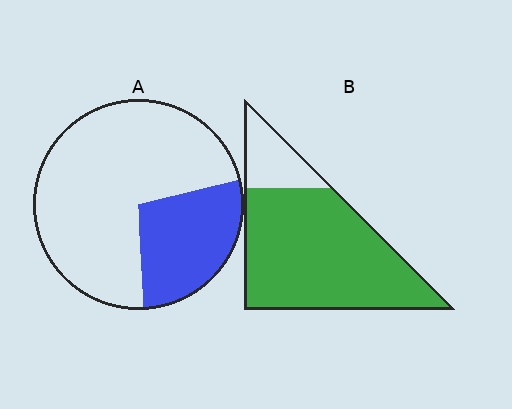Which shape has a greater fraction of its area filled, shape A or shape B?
Shape B.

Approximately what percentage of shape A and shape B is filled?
A is approximately 30% and B is approximately 80%.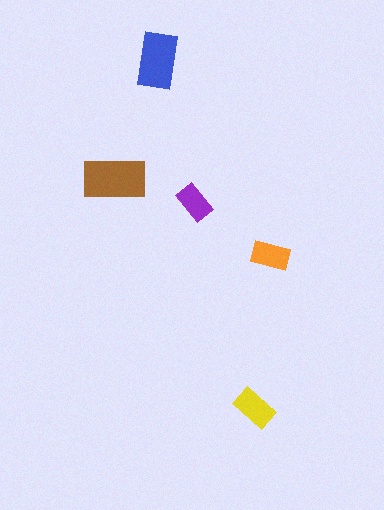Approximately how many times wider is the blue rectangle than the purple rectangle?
About 1.5 times wider.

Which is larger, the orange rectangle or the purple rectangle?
The orange one.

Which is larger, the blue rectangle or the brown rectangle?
The brown one.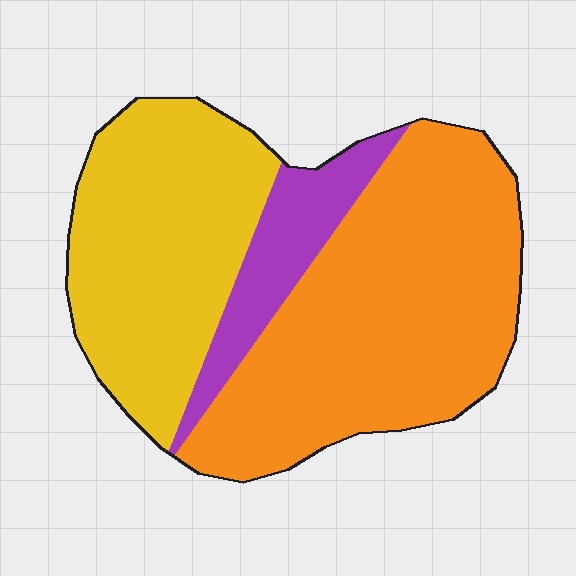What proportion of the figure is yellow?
Yellow covers around 35% of the figure.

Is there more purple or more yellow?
Yellow.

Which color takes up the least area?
Purple, at roughly 15%.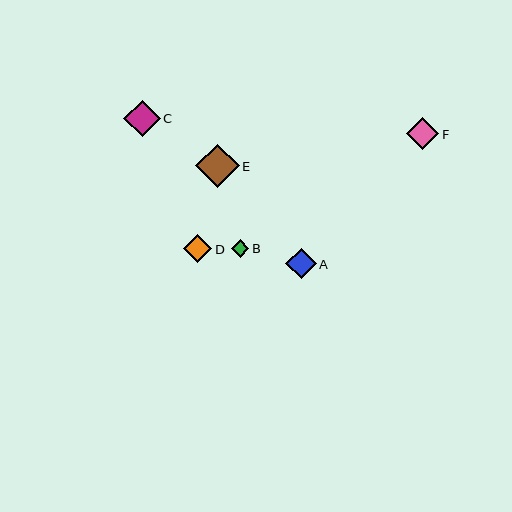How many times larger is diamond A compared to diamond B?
Diamond A is approximately 1.8 times the size of diamond B.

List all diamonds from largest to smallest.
From largest to smallest: E, C, F, A, D, B.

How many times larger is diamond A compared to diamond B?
Diamond A is approximately 1.8 times the size of diamond B.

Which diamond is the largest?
Diamond E is the largest with a size of approximately 43 pixels.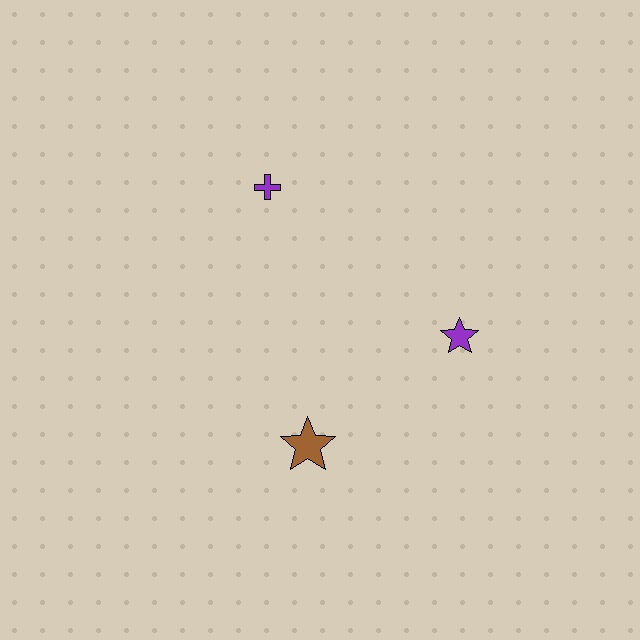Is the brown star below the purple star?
Yes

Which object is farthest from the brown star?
The purple cross is farthest from the brown star.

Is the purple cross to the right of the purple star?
No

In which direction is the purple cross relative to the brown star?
The purple cross is above the brown star.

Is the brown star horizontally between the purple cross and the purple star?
Yes